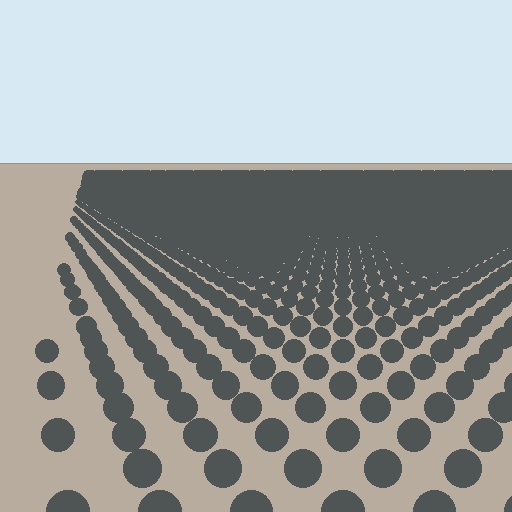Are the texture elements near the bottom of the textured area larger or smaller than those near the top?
Larger. Near the bottom, elements are closer to the viewer and appear at a bigger on-screen size.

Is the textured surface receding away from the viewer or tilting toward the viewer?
The surface is receding away from the viewer. Texture elements get smaller and denser toward the top.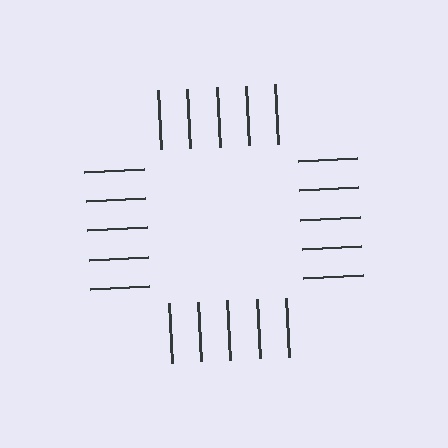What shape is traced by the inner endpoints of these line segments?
An illusory square — the line segments terminate on its edges but no continuous stroke is drawn.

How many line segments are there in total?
20 — 5 along each of the 4 edges.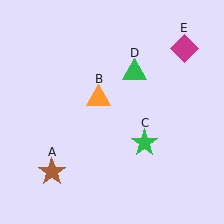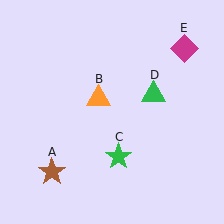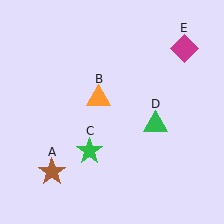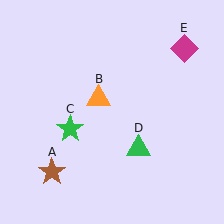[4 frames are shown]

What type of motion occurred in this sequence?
The green star (object C), green triangle (object D) rotated clockwise around the center of the scene.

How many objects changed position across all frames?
2 objects changed position: green star (object C), green triangle (object D).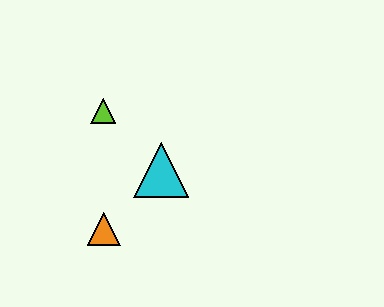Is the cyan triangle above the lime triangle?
No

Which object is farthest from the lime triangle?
The orange triangle is farthest from the lime triangle.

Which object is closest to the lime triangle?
The cyan triangle is closest to the lime triangle.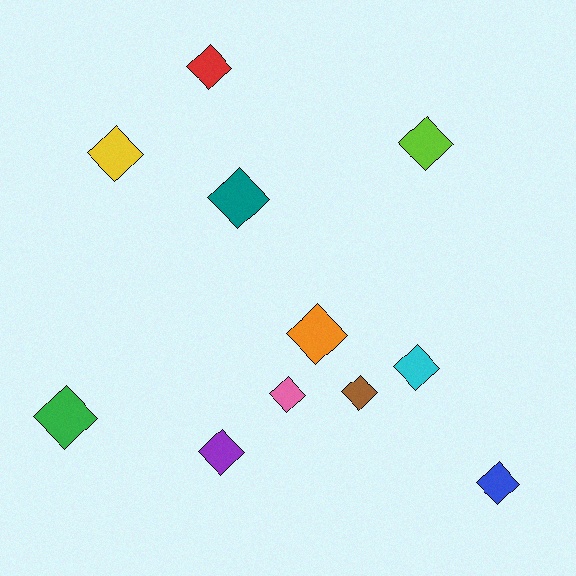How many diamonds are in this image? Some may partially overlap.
There are 11 diamonds.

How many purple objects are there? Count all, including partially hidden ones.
There is 1 purple object.